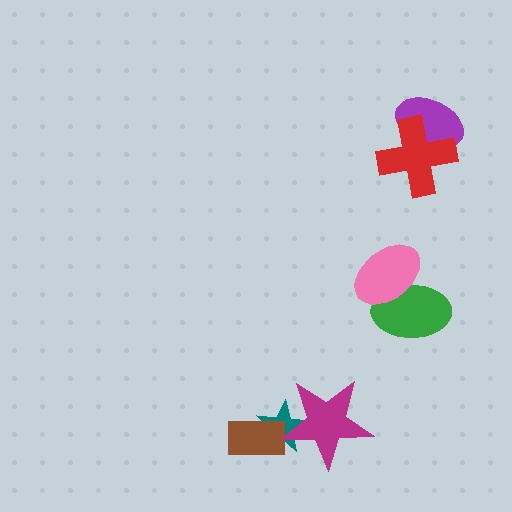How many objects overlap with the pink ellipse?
1 object overlaps with the pink ellipse.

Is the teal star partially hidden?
Yes, it is partially covered by another shape.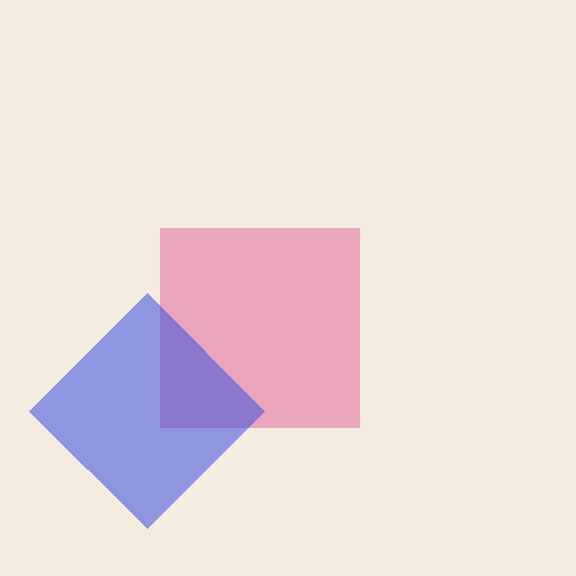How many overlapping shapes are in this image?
There are 2 overlapping shapes in the image.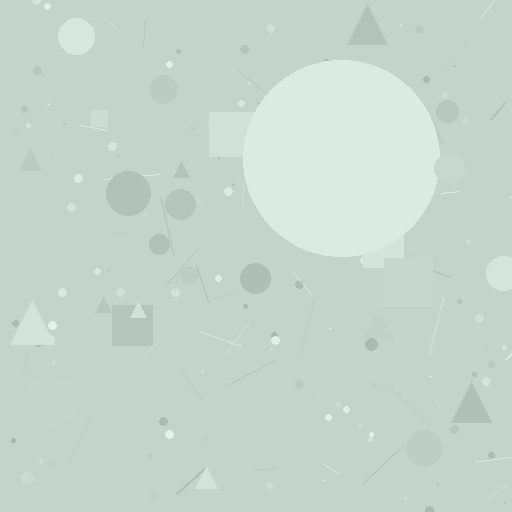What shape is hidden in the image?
A circle is hidden in the image.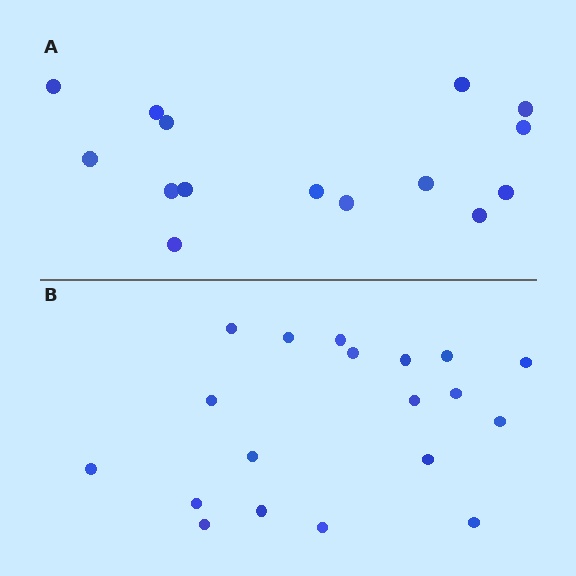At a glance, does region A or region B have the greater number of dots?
Region B (the bottom region) has more dots.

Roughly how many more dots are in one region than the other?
Region B has about 4 more dots than region A.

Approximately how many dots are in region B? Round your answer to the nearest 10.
About 20 dots. (The exact count is 19, which rounds to 20.)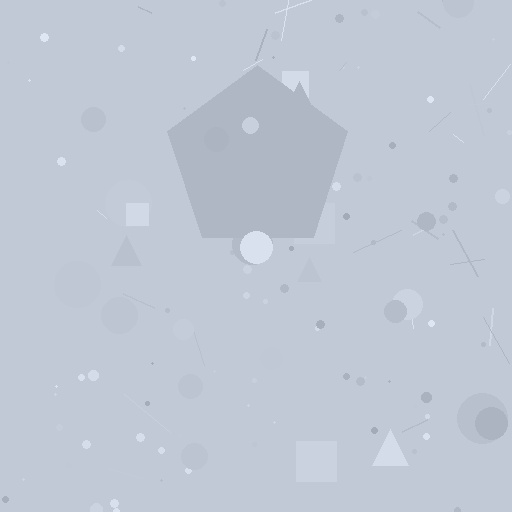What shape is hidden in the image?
A pentagon is hidden in the image.